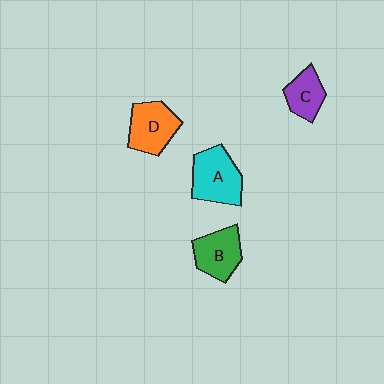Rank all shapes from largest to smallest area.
From largest to smallest: A (cyan), D (orange), B (green), C (purple).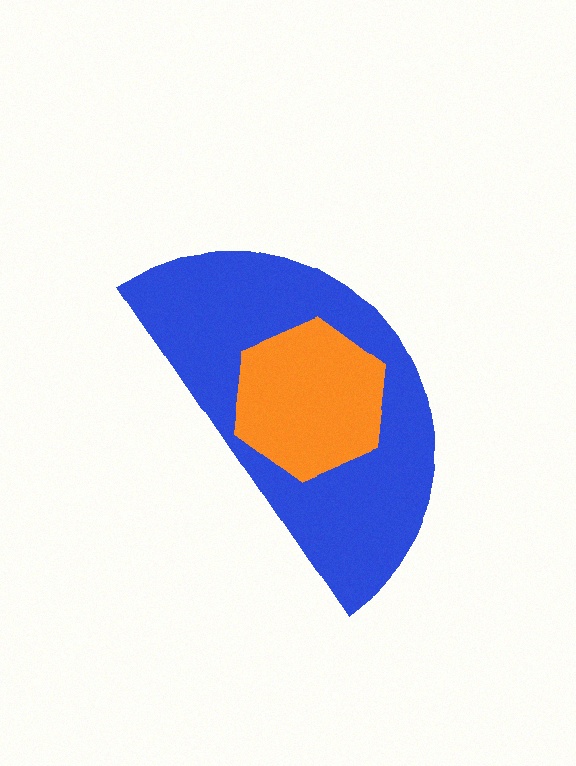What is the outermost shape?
The blue semicircle.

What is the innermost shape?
The orange hexagon.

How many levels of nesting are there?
2.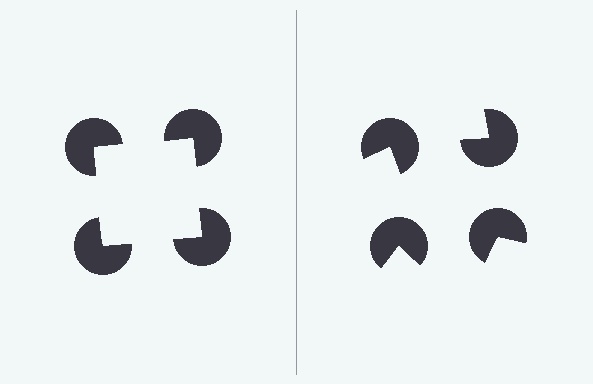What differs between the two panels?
The pac-man discs are positioned identically on both sides; only the wedge orientations differ. On the left they align to a square; on the right they are misaligned.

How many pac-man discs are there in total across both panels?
8 — 4 on each side.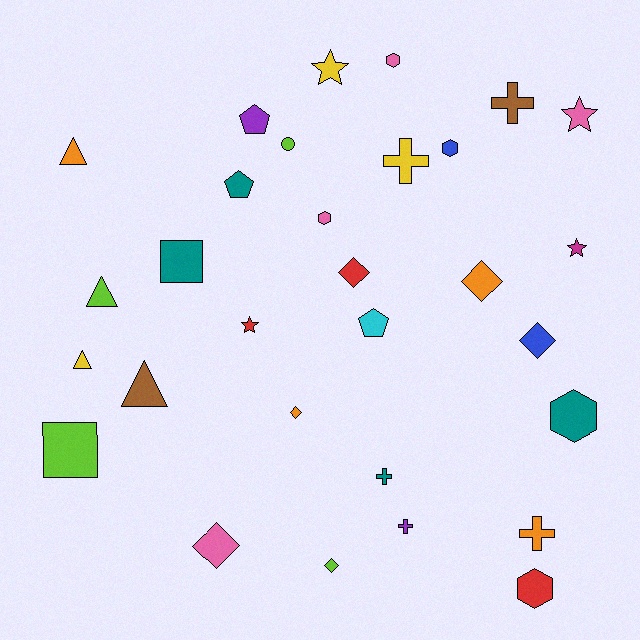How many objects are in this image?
There are 30 objects.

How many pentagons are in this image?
There are 3 pentagons.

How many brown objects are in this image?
There are 2 brown objects.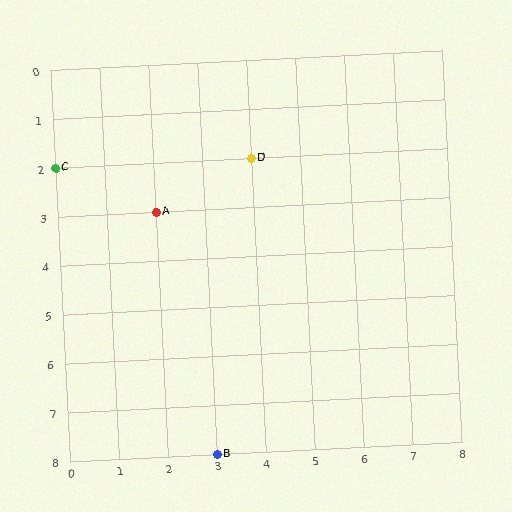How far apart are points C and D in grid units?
Points C and D are 4 columns apart.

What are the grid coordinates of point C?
Point C is at grid coordinates (0, 2).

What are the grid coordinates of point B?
Point B is at grid coordinates (3, 8).